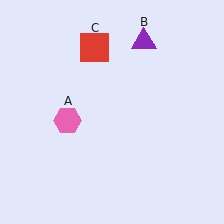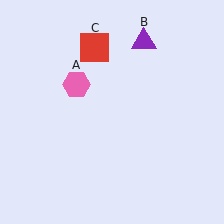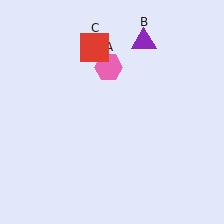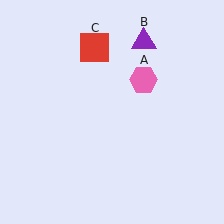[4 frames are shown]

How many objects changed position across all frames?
1 object changed position: pink hexagon (object A).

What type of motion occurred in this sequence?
The pink hexagon (object A) rotated clockwise around the center of the scene.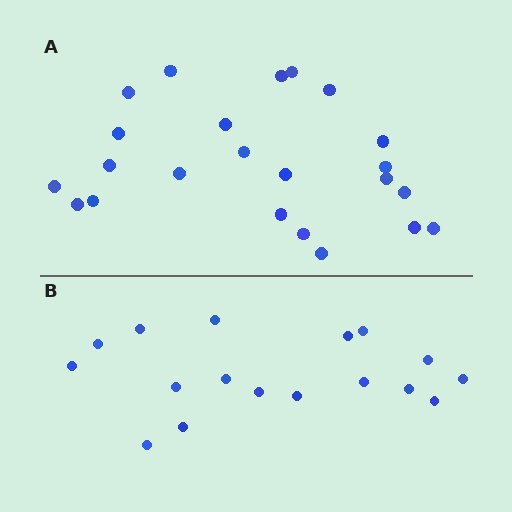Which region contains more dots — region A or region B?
Region A (the top region) has more dots.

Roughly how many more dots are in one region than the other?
Region A has about 6 more dots than region B.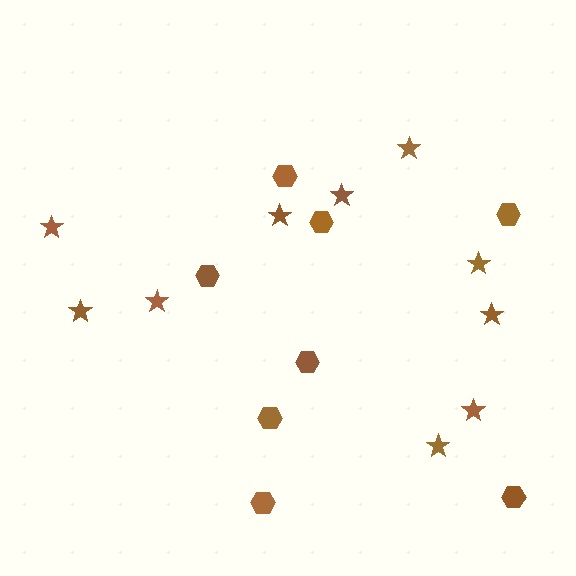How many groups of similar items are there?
There are 2 groups: one group of stars (10) and one group of hexagons (8).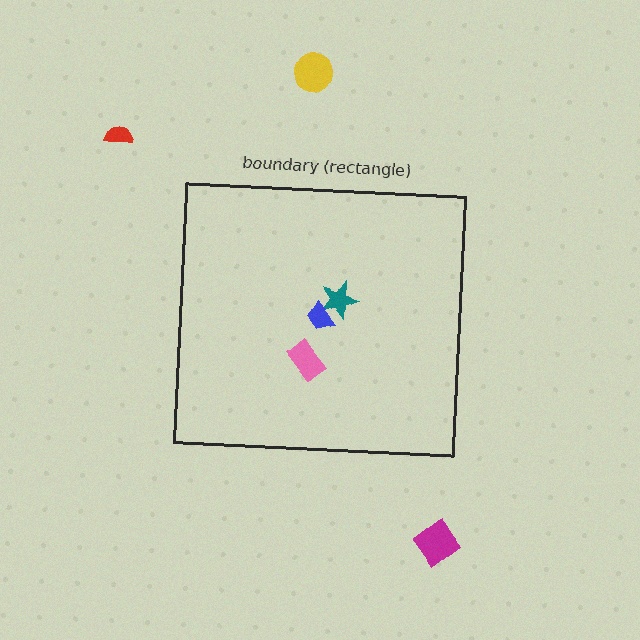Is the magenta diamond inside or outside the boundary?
Outside.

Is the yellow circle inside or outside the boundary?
Outside.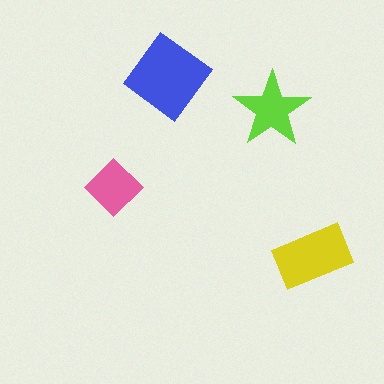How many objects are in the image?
There are 4 objects in the image.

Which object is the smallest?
The pink diamond.